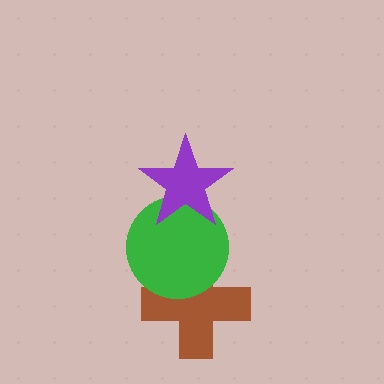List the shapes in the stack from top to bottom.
From top to bottom: the purple star, the green circle, the brown cross.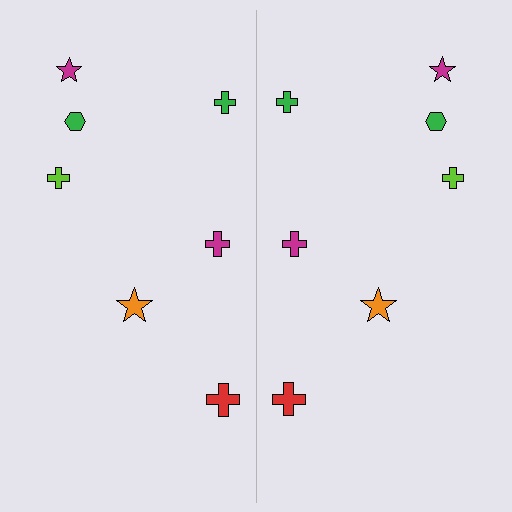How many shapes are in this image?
There are 14 shapes in this image.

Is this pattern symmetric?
Yes, this pattern has bilateral (reflection) symmetry.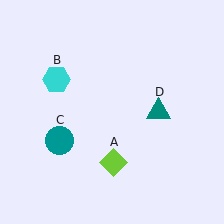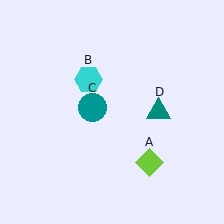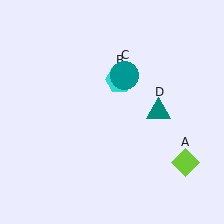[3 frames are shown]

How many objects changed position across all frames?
3 objects changed position: lime diamond (object A), cyan hexagon (object B), teal circle (object C).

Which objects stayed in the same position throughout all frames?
Teal triangle (object D) remained stationary.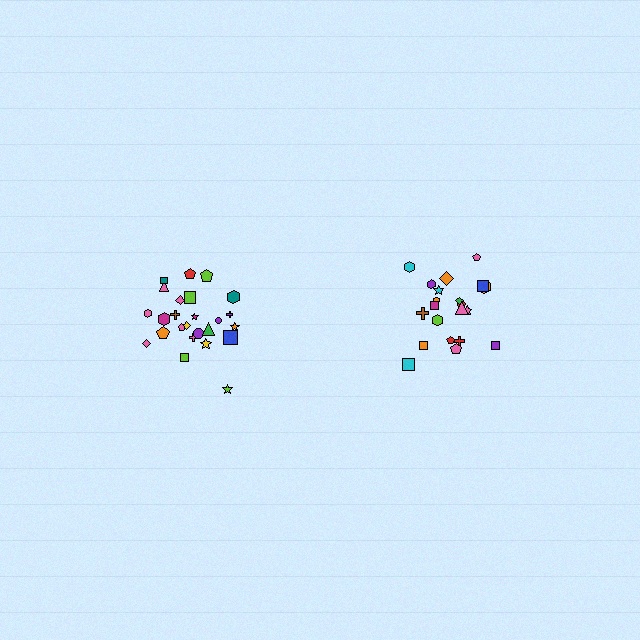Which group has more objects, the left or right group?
The left group.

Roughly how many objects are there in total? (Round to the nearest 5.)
Roughly 45 objects in total.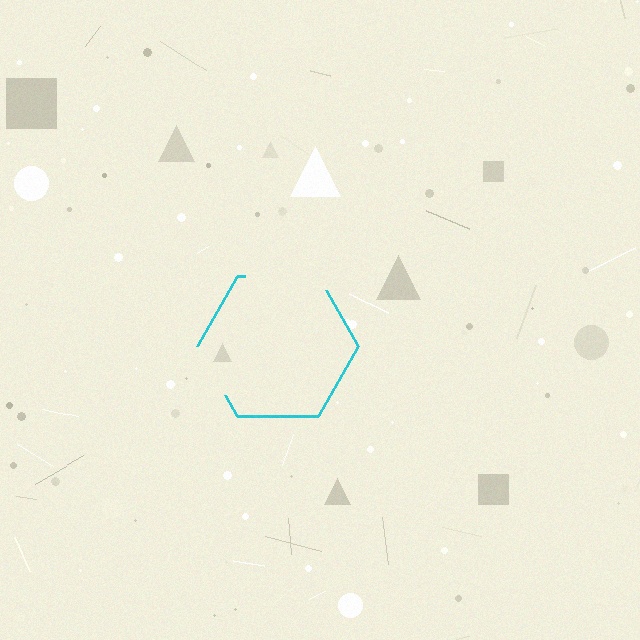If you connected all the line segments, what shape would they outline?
They would outline a hexagon.